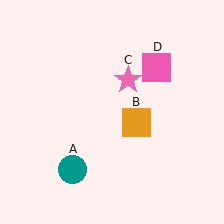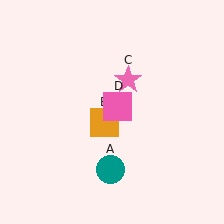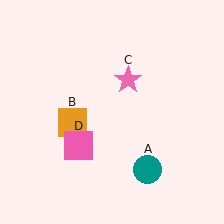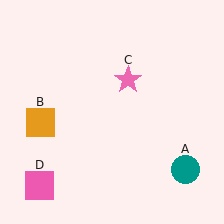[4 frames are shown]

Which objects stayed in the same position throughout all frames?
Pink star (object C) remained stationary.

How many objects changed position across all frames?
3 objects changed position: teal circle (object A), orange square (object B), pink square (object D).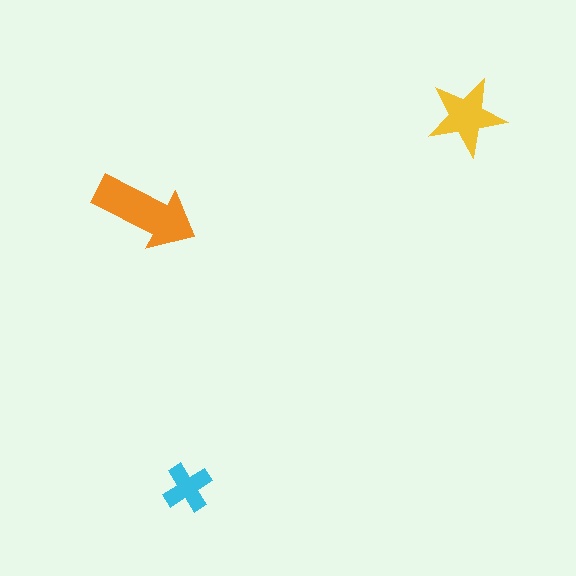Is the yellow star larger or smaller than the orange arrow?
Smaller.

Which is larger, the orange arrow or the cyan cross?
The orange arrow.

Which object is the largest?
The orange arrow.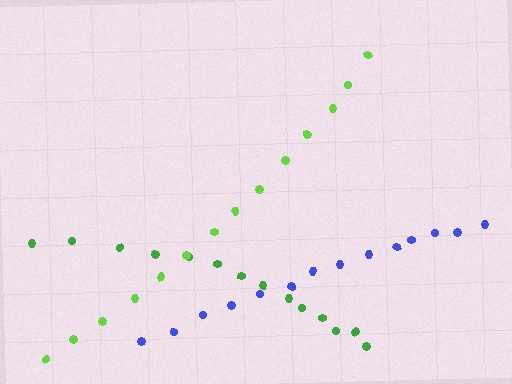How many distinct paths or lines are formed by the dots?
There are 3 distinct paths.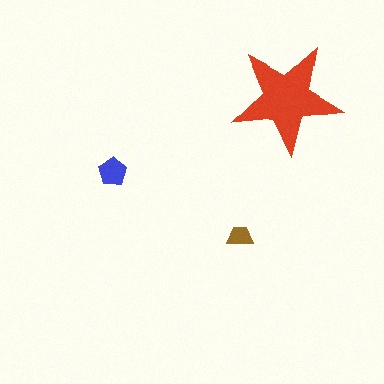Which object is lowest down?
The brown trapezoid is bottommost.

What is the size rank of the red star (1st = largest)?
1st.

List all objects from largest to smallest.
The red star, the blue pentagon, the brown trapezoid.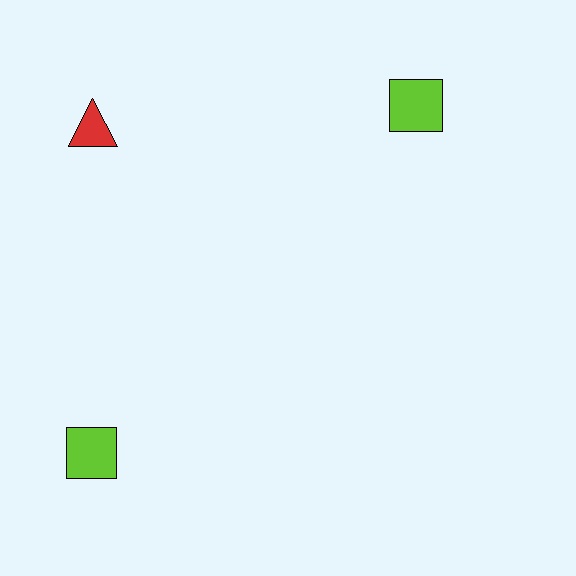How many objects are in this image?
There are 3 objects.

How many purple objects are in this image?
There are no purple objects.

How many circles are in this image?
There are no circles.